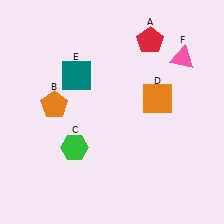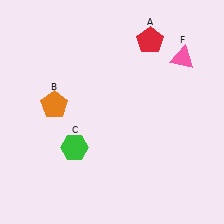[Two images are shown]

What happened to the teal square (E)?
The teal square (E) was removed in Image 2. It was in the top-left area of Image 1.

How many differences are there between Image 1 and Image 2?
There are 2 differences between the two images.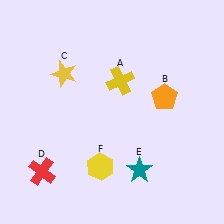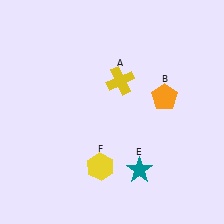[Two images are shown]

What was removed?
The yellow star (C), the red cross (D) were removed in Image 2.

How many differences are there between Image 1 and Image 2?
There are 2 differences between the two images.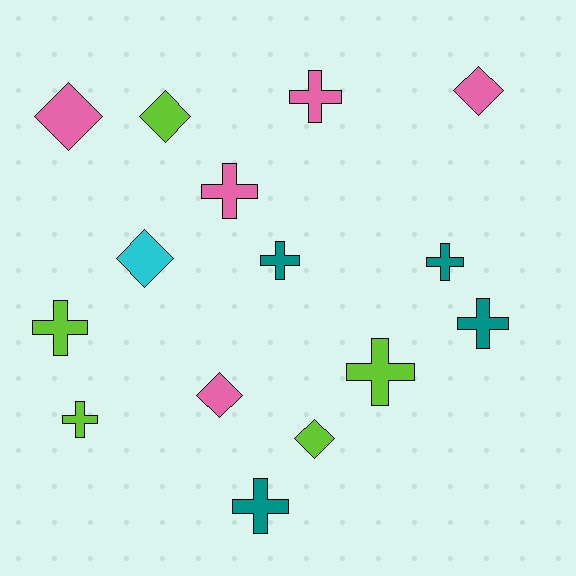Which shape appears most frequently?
Cross, with 9 objects.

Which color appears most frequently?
Lime, with 5 objects.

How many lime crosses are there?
There are 3 lime crosses.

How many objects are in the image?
There are 15 objects.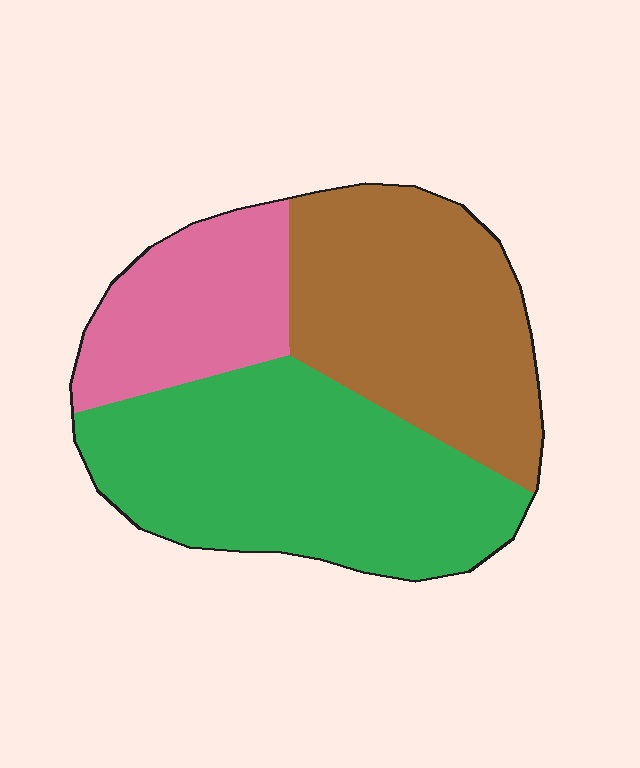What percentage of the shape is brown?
Brown covers 36% of the shape.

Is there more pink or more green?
Green.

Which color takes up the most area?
Green, at roughly 45%.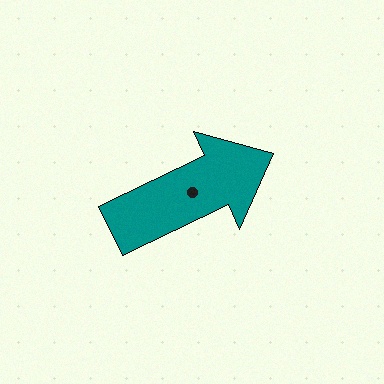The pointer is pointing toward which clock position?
Roughly 2 o'clock.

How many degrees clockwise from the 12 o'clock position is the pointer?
Approximately 64 degrees.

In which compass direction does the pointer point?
Northeast.